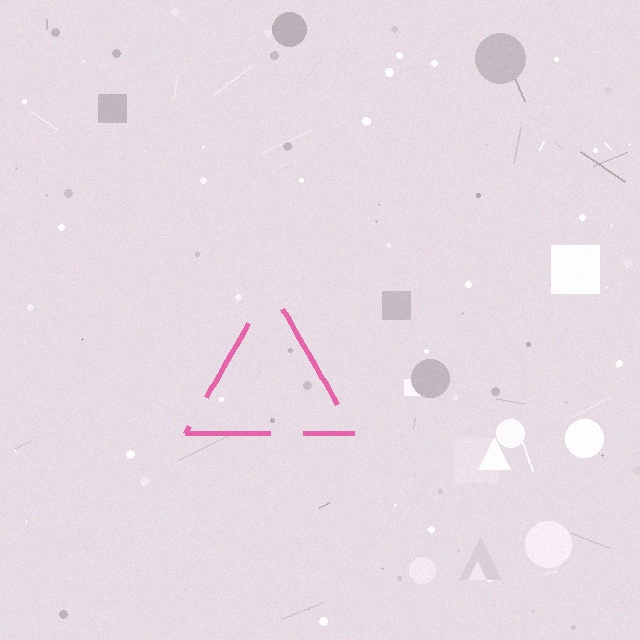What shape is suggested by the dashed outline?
The dashed outline suggests a triangle.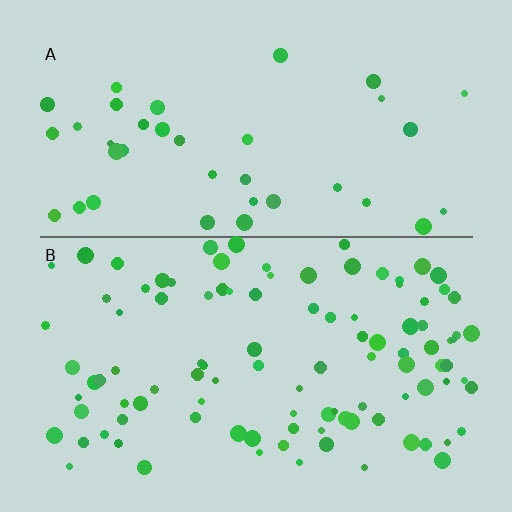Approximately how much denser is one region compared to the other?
Approximately 2.7× — region B over region A.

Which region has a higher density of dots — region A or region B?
B (the bottom).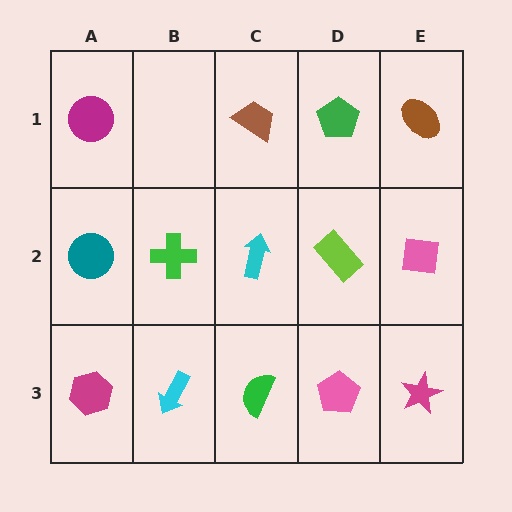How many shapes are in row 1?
4 shapes.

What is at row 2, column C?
A cyan arrow.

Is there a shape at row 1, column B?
No, that cell is empty.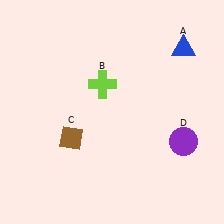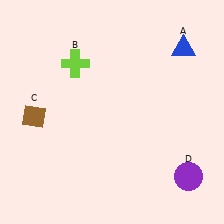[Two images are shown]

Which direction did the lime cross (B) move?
The lime cross (B) moved left.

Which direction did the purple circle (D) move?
The purple circle (D) moved down.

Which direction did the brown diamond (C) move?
The brown diamond (C) moved left.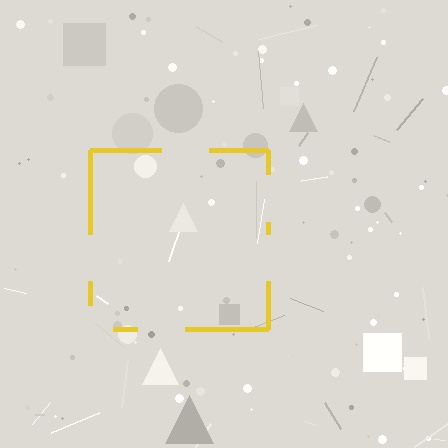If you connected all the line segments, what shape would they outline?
They would outline a square.